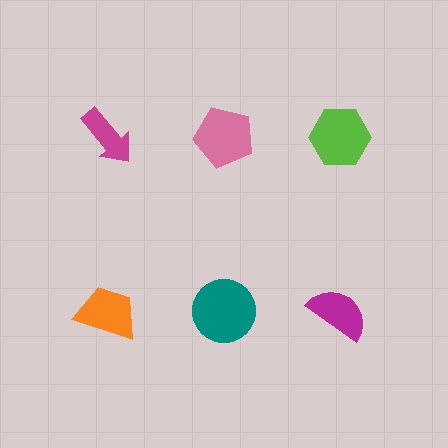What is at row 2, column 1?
An orange trapezoid.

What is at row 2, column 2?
A teal circle.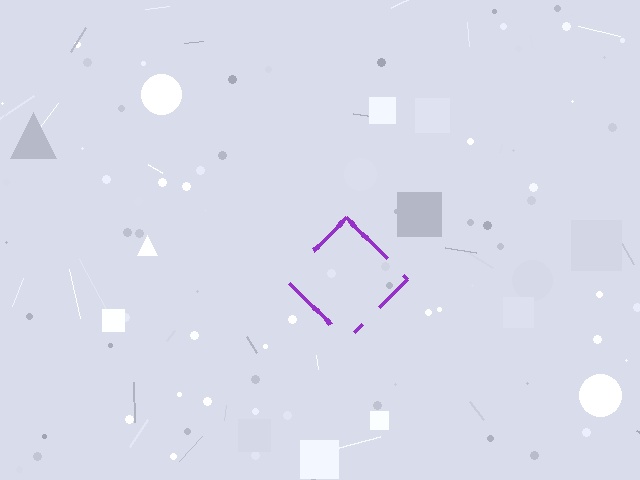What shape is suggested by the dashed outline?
The dashed outline suggests a diamond.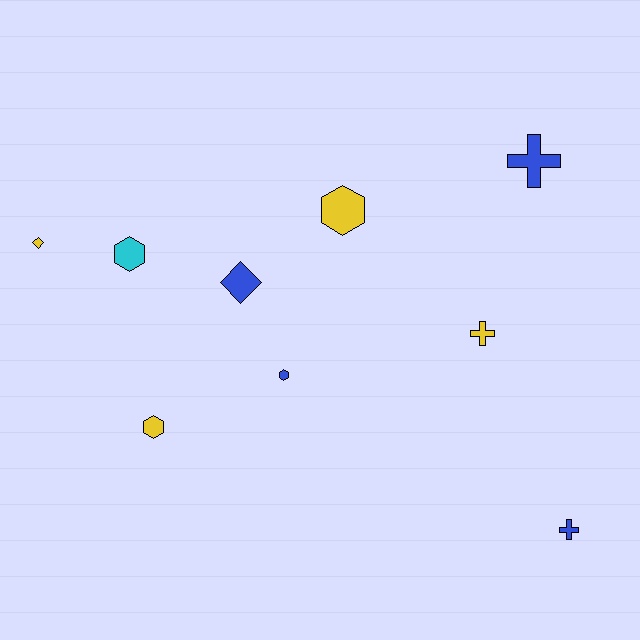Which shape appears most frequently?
Hexagon, with 4 objects.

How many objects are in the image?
There are 9 objects.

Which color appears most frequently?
Blue, with 4 objects.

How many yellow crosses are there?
There is 1 yellow cross.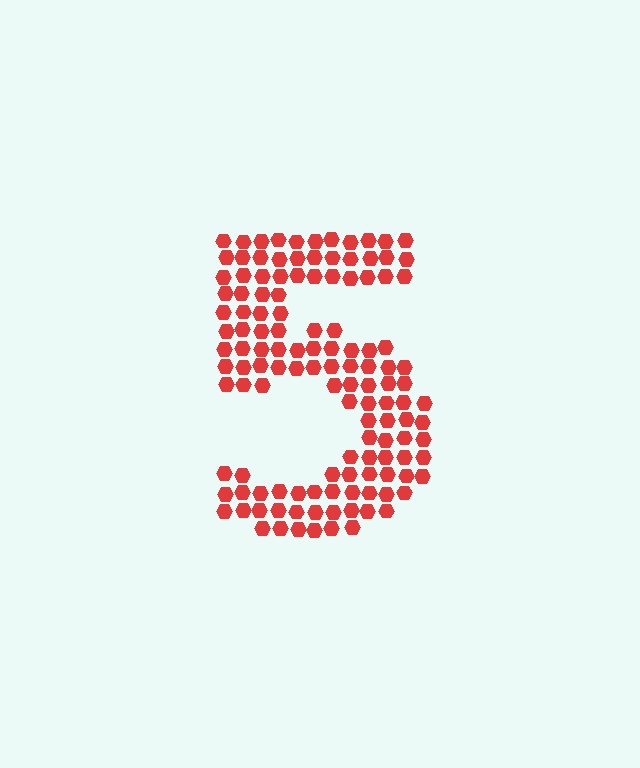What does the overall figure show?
The overall figure shows the digit 5.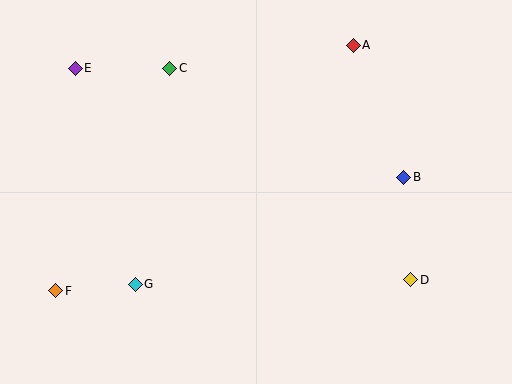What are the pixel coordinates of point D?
Point D is at (411, 280).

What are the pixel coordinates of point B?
Point B is at (404, 177).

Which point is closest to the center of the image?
Point B at (404, 177) is closest to the center.